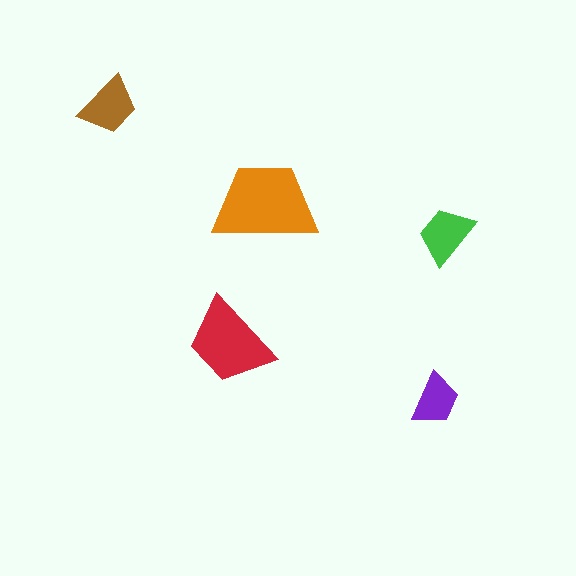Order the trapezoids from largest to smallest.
the orange one, the red one, the brown one, the green one, the purple one.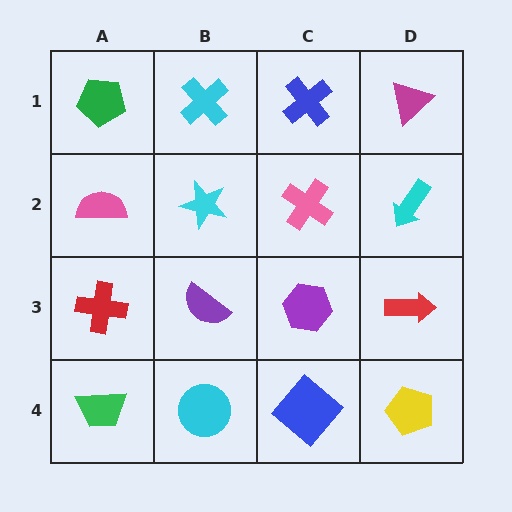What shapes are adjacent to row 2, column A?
A green pentagon (row 1, column A), a red cross (row 3, column A), a cyan star (row 2, column B).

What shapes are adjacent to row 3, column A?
A pink semicircle (row 2, column A), a green trapezoid (row 4, column A), a purple semicircle (row 3, column B).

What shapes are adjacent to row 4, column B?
A purple semicircle (row 3, column B), a green trapezoid (row 4, column A), a blue diamond (row 4, column C).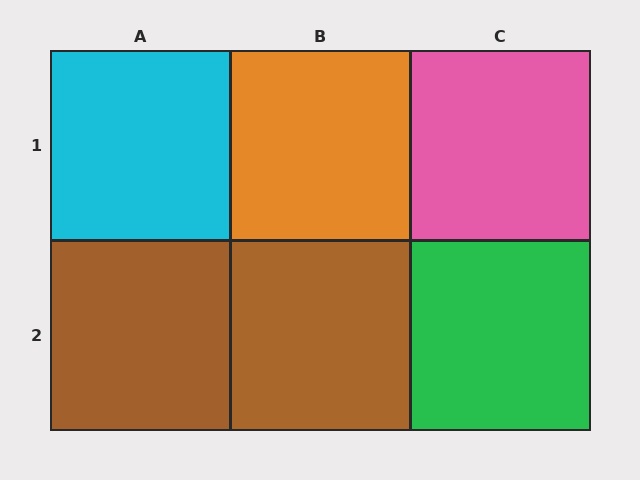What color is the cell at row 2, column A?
Brown.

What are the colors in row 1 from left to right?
Cyan, orange, pink.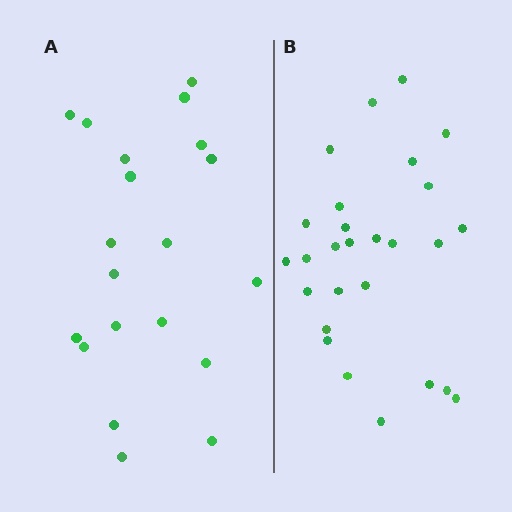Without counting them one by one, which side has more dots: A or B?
Region B (the right region) has more dots.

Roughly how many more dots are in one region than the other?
Region B has roughly 8 or so more dots than region A.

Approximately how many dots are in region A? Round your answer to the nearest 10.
About 20 dots.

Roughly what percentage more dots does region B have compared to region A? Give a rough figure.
About 35% more.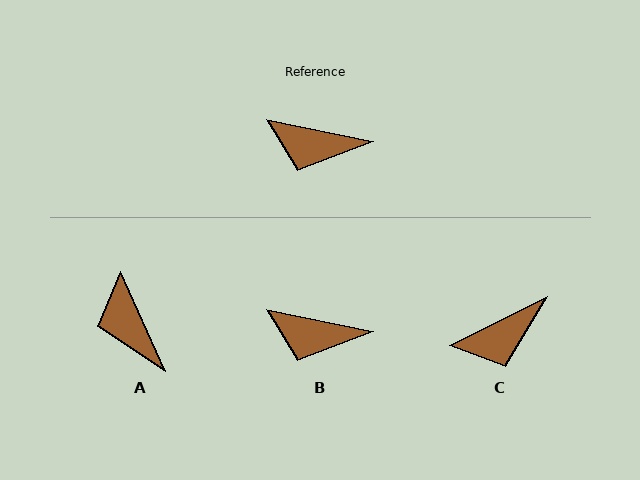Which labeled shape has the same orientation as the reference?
B.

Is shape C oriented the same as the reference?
No, it is off by about 39 degrees.